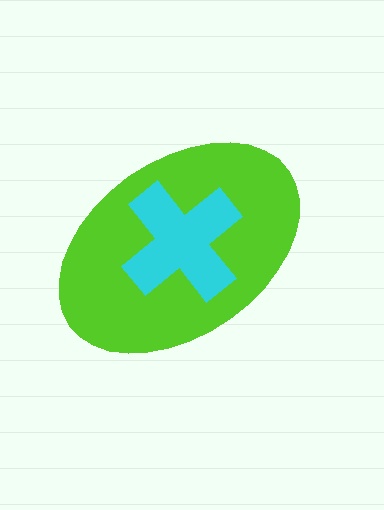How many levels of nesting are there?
2.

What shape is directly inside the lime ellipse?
The cyan cross.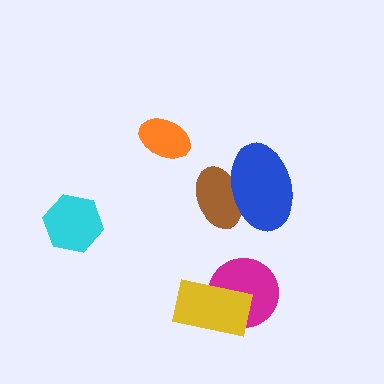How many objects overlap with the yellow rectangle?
1 object overlaps with the yellow rectangle.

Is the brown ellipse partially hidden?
Yes, it is partially covered by another shape.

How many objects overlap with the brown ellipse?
1 object overlaps with the brown ellipse.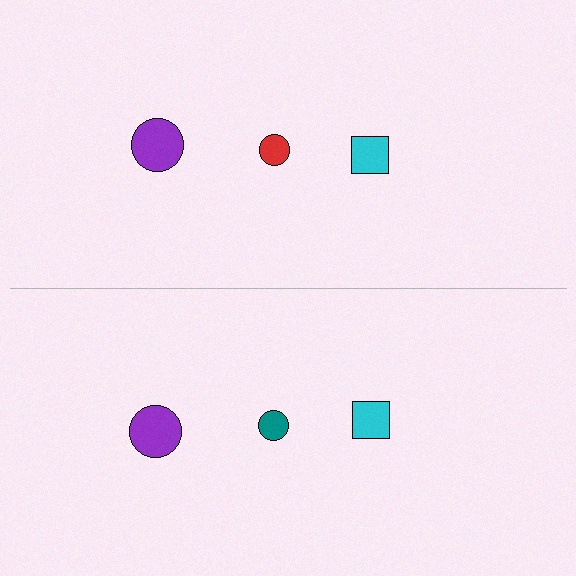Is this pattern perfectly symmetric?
No, the pattern is not perfectly symmetric. The teal circle on the bottom side breaks the symmetry — its mirror counterpart is red.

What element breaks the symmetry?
The teal circle on the bottom side breaks the symmetry — its mirror counterpart is red.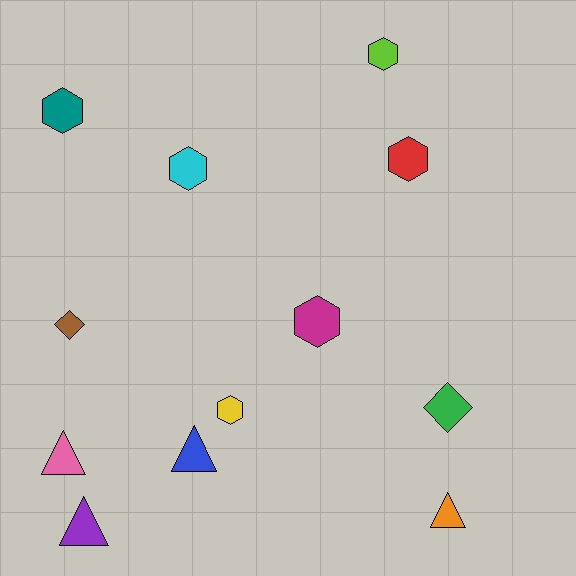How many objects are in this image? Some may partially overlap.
There are 12 objects.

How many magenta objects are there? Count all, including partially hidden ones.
There is 1 magenta object.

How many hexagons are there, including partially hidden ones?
There are 6 hexagons.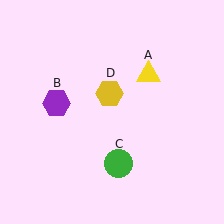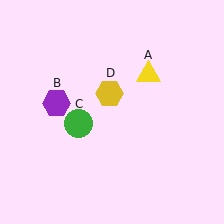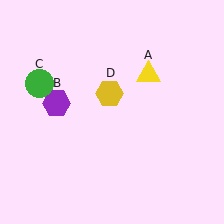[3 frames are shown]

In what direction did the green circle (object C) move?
The green circle (object C) moved up and to the left.